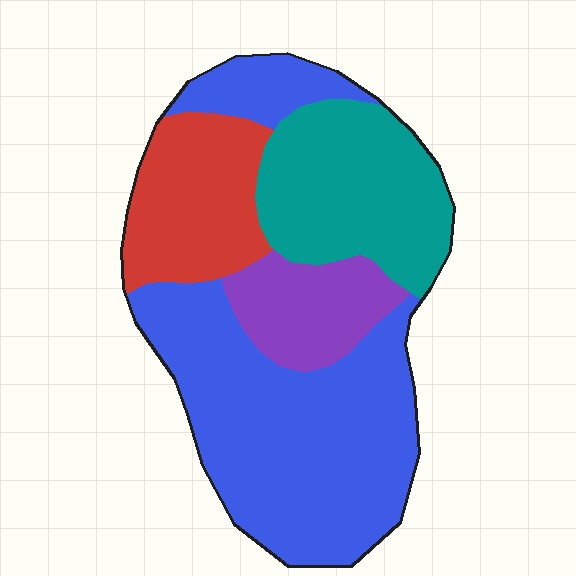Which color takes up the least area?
Purple, at roughly 10%.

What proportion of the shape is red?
Red takes up about one sixth (1/6) of the shape.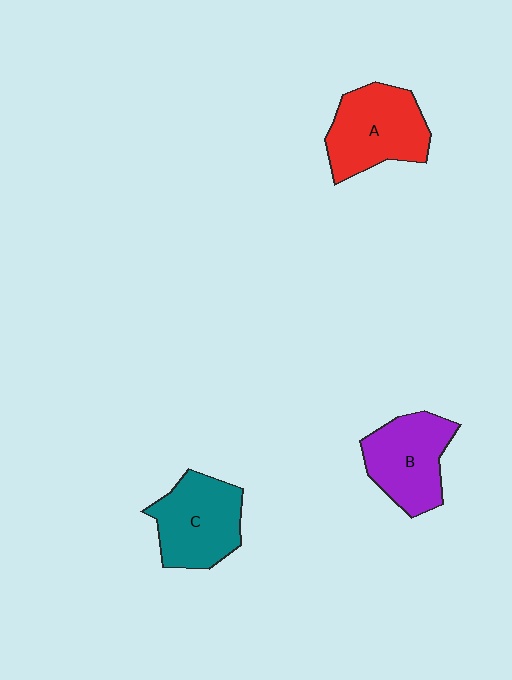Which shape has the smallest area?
Shape B (purple).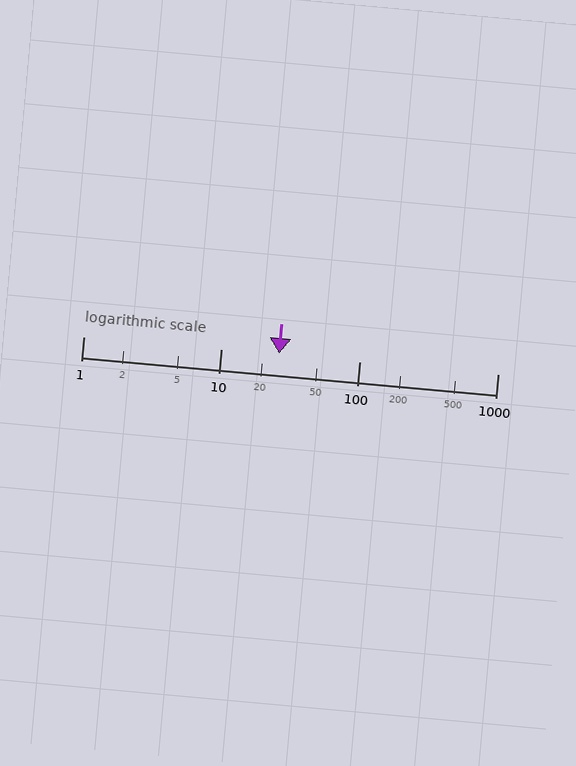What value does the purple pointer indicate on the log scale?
The pointer indicates approximately 26.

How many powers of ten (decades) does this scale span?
The scale spans 3 decades, from 1 to 1000.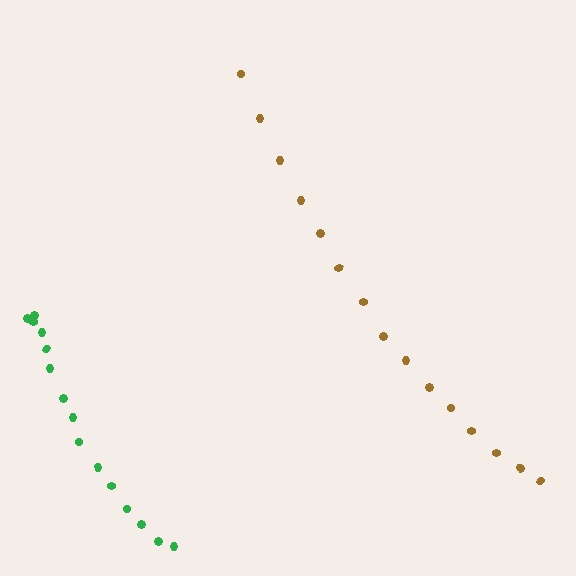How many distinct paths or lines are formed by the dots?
There are 2 distinct paths.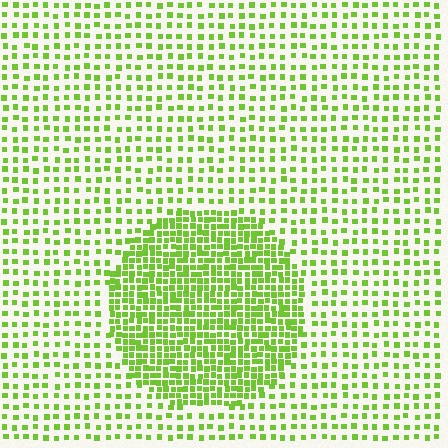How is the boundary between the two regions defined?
The boundary is defined by a change in element density (approximately 2.3x ratio). All elements are the same color, size, and shape.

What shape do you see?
I see a circle.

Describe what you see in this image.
The image contains small lime elements arranged at two different densities. A circle-shaped region is visible where the elements are more densely packed than the surrounding area.